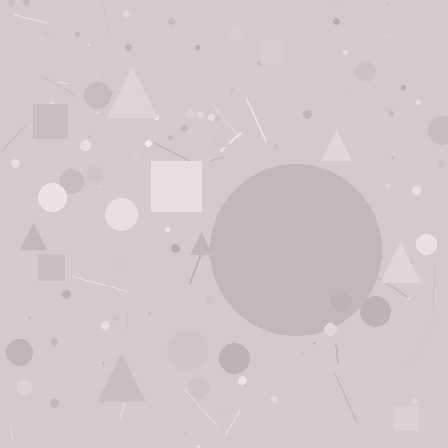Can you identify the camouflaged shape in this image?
The camouflaged shape is a circle.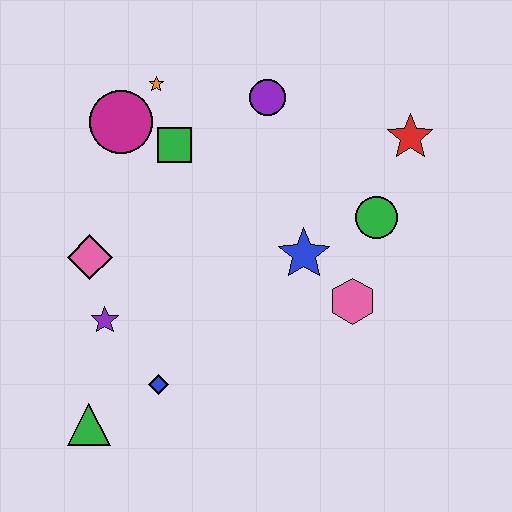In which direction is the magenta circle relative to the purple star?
The magenta circle is above the purple star.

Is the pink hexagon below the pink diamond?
Yes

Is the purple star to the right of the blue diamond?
No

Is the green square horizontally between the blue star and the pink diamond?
Yes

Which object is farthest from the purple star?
The red star is farthest from the purple star.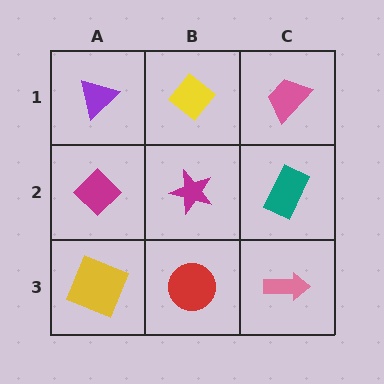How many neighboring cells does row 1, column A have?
2.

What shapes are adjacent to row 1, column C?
A teal rectangle (row 2, column C), a yellow diamond (row 1, column B).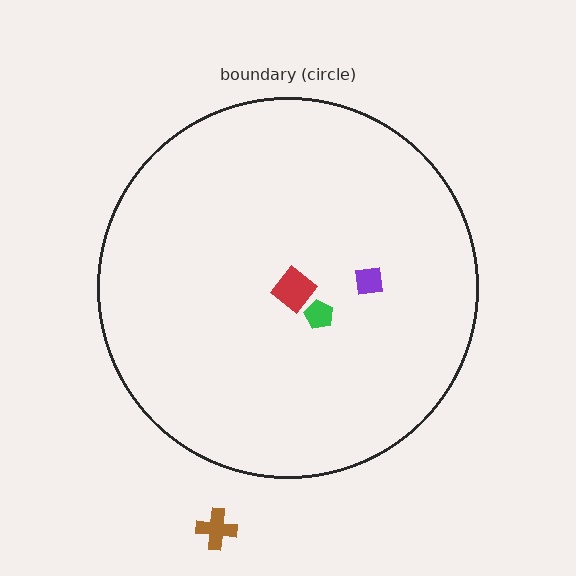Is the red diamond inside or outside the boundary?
Inside.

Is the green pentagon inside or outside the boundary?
Inside.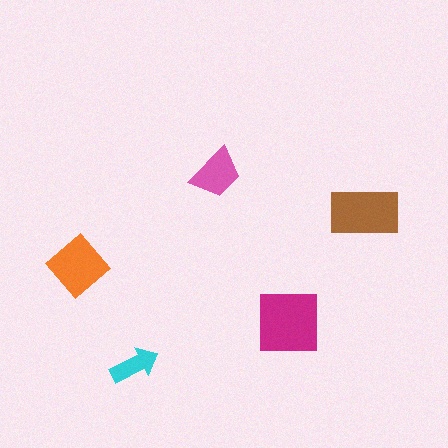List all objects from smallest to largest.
The cyan arrow, the pink trapezoid, the orange diamond, the brown rectangle, the magenta square.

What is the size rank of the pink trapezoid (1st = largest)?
4th.